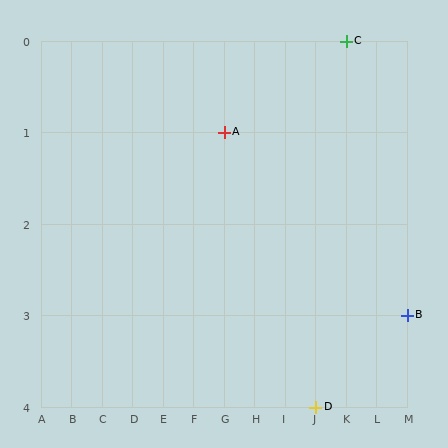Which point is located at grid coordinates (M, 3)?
Point B is at (M, 3).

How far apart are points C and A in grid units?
Points C and A are 4 columns and 1 row apart (about 4.1 grid units diagonally).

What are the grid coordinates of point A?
Point A is at grid coordinates (G, 1).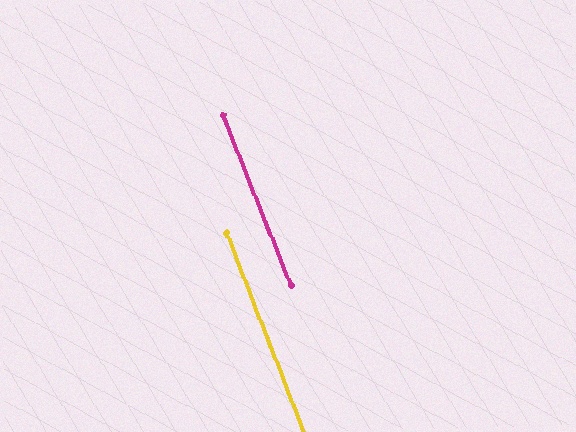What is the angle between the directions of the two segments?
Approximately 0 degrees.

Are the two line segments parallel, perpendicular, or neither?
Parallel — their directions differ by only 0.5°.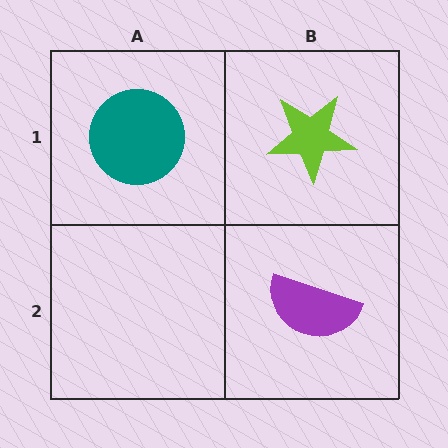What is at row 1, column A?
A teal circle.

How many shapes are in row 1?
2 shapes.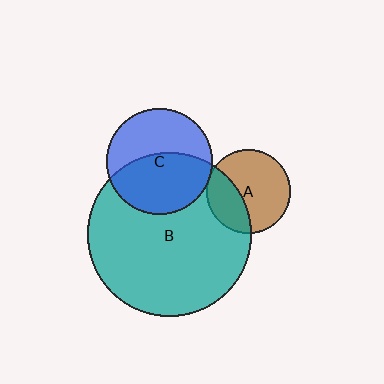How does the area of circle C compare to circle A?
Approximately 1.6 times.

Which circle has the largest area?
Circle B (teal).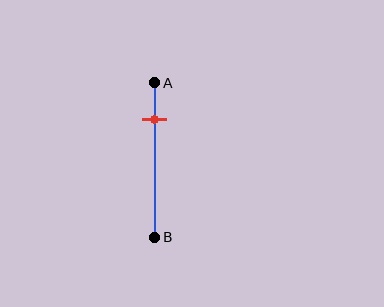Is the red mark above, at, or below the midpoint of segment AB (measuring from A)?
The red mark is above the midpoint of segment AB.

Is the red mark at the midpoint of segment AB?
No, the mark is at about 25% from A, not at the 50% midpoint.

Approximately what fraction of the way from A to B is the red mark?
The red mark is approximately 25% of the way from A to B.